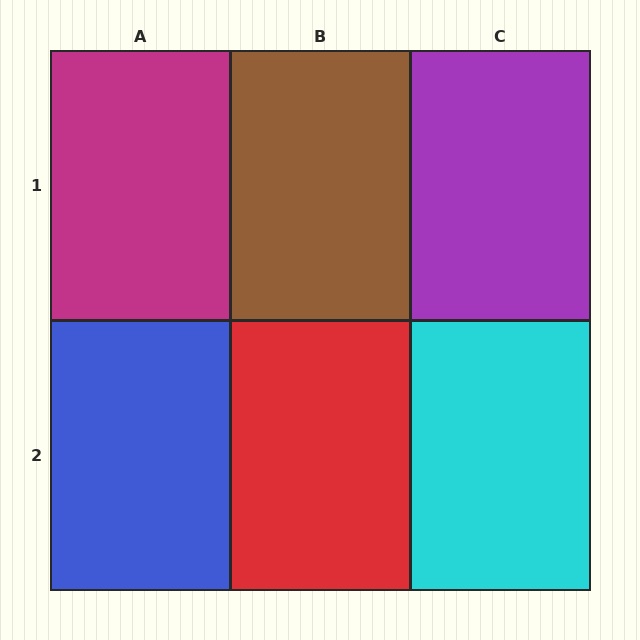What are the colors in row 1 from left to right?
Magenta, brown, purple.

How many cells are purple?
1 cell is purple.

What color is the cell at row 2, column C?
Cyan.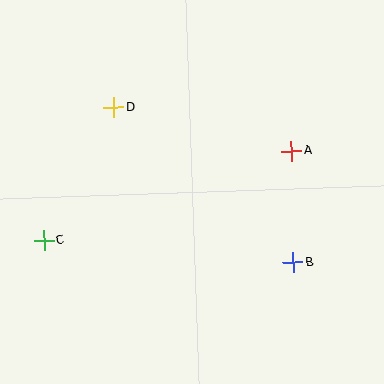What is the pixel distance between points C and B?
The distance between C and B is 250 pixels.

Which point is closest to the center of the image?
Point A at (291, 151) is closest to the center.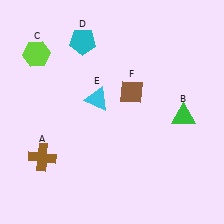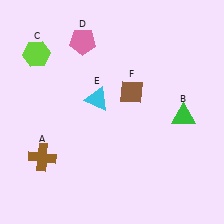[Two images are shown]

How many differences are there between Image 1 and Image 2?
There is 1 difference between the two images.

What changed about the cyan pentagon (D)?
In Image 1, D is cyan. In Image 2, it changed to pink.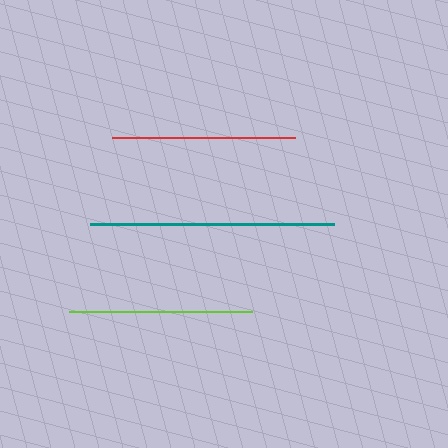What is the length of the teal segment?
The teal segment is approximately 245 pixels long.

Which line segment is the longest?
The teal line is the longest at approximately 245 pixels.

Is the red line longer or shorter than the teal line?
The teal line is longer than the red line.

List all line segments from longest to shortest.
From longest to shortest: teal, lime, red.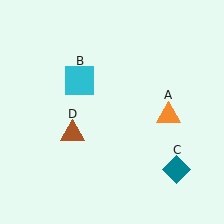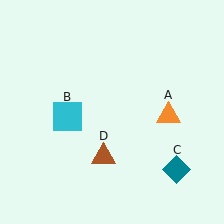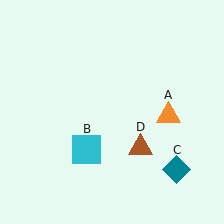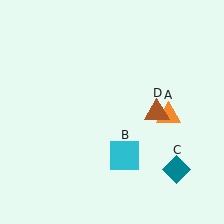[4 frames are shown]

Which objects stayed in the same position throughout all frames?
Orange triangle (object A) and teal diamond (object C) remained stationary.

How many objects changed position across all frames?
2 objects changed position: cyan square (object B), brown triangle (object D).